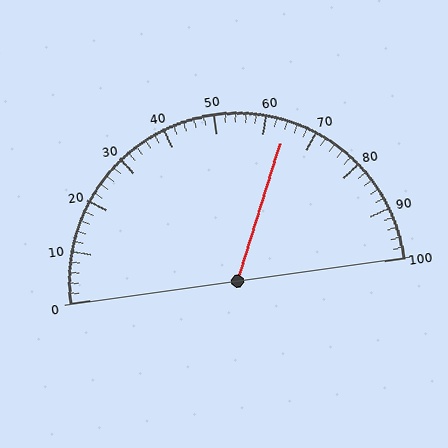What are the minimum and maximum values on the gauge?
The gauge ranges from 0 to 100.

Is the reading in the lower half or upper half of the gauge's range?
The reading is in the upper half of the range (0 to 100).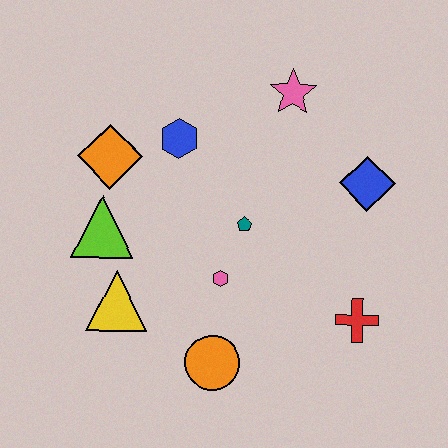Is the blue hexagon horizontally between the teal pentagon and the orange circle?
No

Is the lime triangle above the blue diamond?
No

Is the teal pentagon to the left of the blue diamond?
Yes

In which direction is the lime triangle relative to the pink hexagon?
The lime triangle is to the left of the pink hexagon.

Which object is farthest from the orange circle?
The pink star is farthest from the orange circle.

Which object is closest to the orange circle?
The pink hexagon is closest to the orange circle.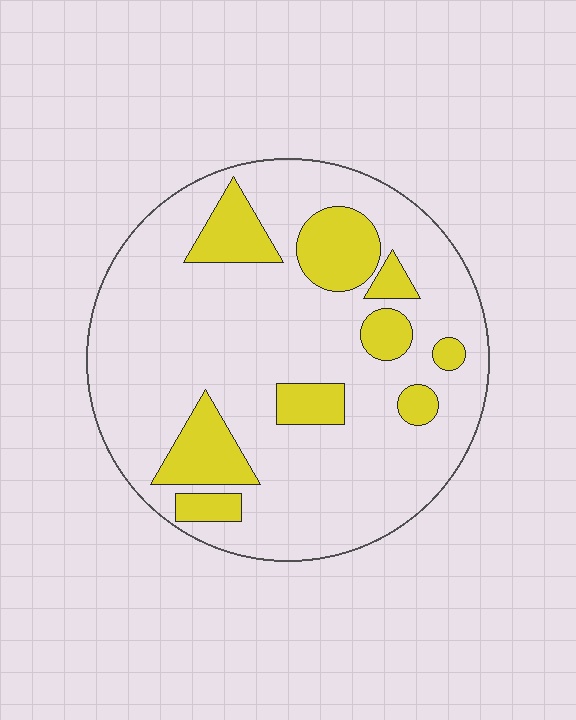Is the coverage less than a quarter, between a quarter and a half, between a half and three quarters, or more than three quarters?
Less than a quarter.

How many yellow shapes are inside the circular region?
9.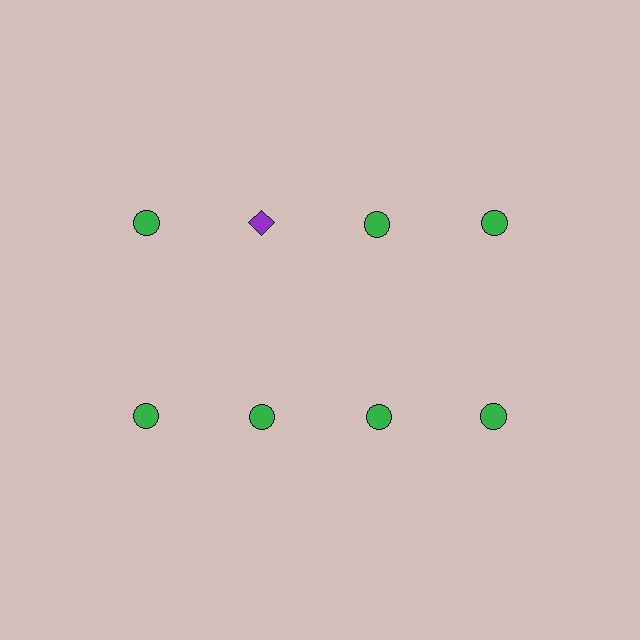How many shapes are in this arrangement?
There are 8 shapes arranged in a grid pattern.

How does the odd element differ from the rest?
It differs in both color (purple instead of green) and shape (diamond instead of circle).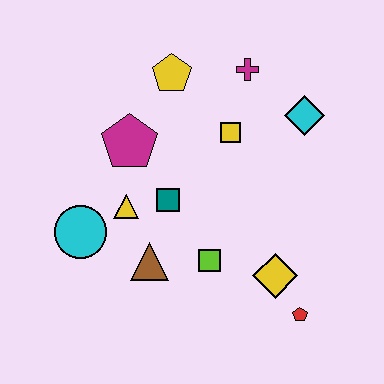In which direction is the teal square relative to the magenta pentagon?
The teal square is below the magenta pentagon.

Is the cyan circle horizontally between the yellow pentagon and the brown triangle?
No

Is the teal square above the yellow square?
No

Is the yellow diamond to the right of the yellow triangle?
Yes